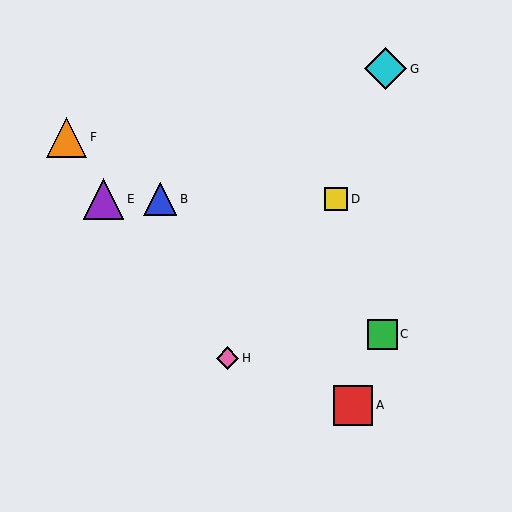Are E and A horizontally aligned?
No, E is at y≈199 and A is at y≈405.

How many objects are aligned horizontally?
3 objects (B, D, E) are aligned horizontally.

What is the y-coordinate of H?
Object H is at y≈358.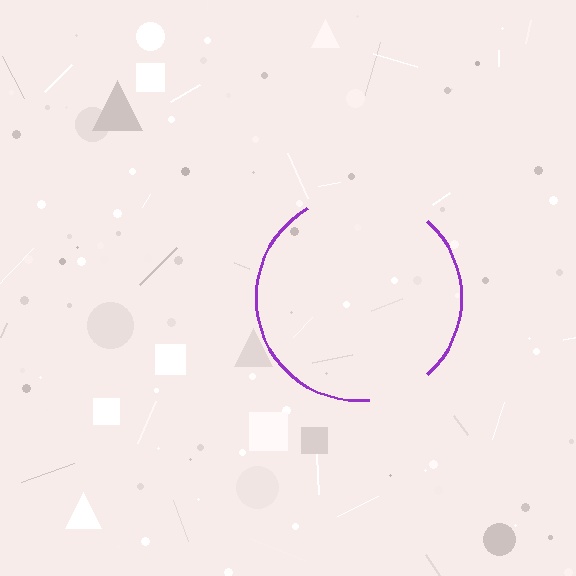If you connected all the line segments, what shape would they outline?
They would outline a circle.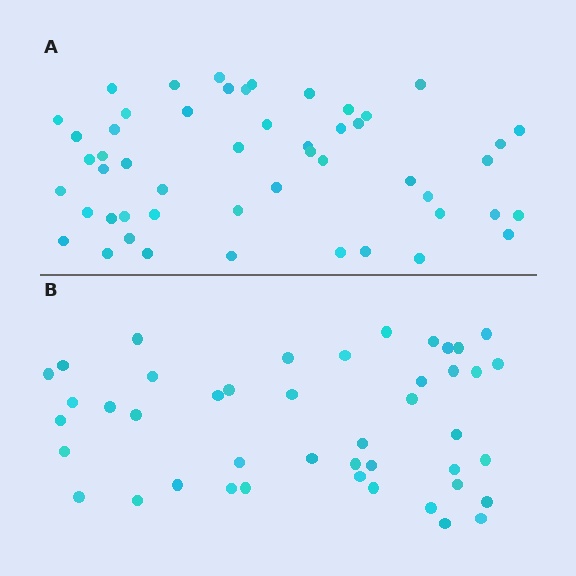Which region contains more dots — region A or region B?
Region A (the top region) has more dots.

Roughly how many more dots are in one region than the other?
Region A has roughly 8 or so more dots than region B.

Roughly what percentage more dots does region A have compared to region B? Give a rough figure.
About 15% more.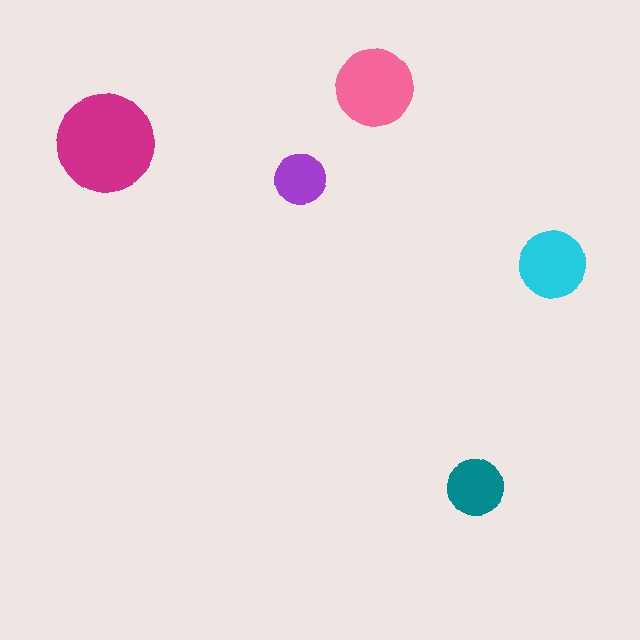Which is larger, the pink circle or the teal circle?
The pink one.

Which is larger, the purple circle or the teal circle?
The teal one.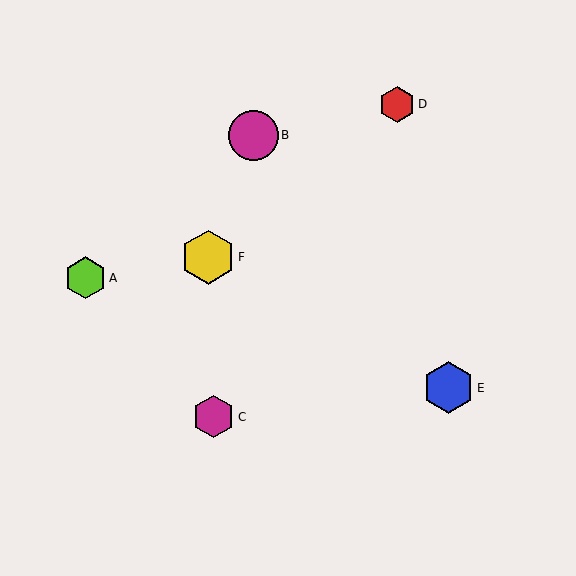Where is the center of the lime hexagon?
The center of the lime hexagon is at (85, 278).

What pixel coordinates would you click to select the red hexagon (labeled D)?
Click at (397, 104) to select the red hexagon D.